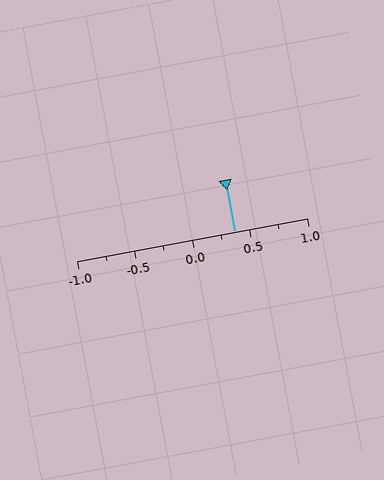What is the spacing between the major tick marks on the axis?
The major ticks are spaced 0.5 apart.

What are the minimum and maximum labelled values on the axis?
The axis runs from -1.0 to 1.0.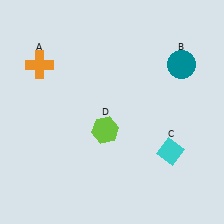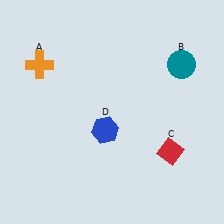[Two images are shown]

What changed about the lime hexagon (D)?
In Image 1, D is lime. In Image 2, it changed to blue.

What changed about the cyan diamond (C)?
In Image 1, C is cyan. In Image 2, it changed to red.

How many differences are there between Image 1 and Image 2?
There are 2 differences between the two images.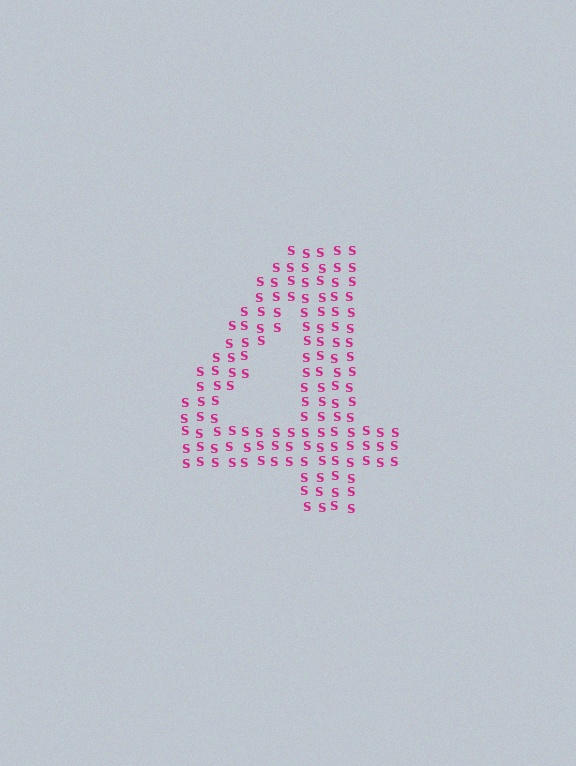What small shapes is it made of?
It is made of small letter S's.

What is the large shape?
The large shape is the digit 4.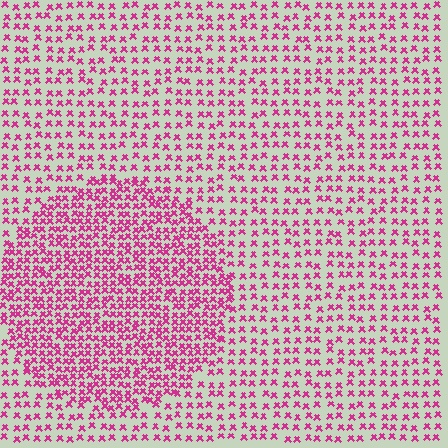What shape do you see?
I see a circle.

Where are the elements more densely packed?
The elements are more densely packed inside the circle boundary.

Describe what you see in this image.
The image contains small magenta elements arranged at two different densities. A circle-shaped region is visible where the elements are more densely packed than the surrounding area.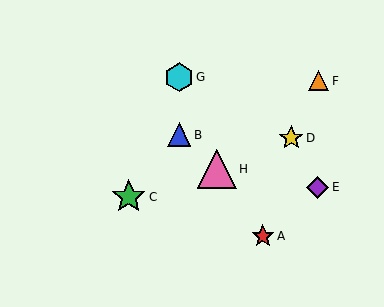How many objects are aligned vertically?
2 objects (B, G) are aligned vertically.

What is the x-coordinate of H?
Object H is at x≈217.